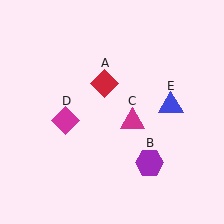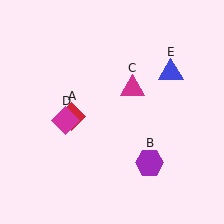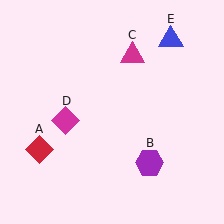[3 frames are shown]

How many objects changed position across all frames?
3 objects changed position: red diamond (object A), magenta triangle (object C), blue triangle (object E).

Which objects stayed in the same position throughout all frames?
Purple hexagon (object B) and magenta diamond (object D) remained stationary.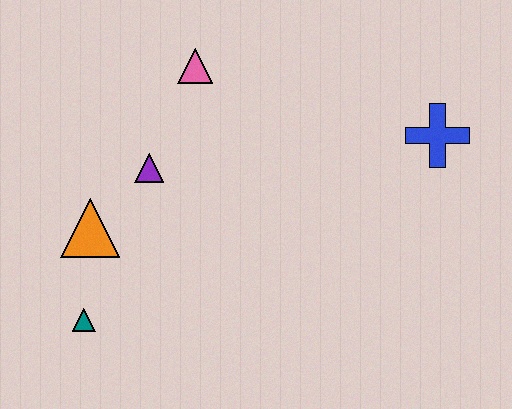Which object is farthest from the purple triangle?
The blue cross is farthest from the purple triangle.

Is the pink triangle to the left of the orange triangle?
No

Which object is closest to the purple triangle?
The orange triangle is closest to the purple triangle.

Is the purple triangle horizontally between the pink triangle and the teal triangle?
Yes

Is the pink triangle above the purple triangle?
Yes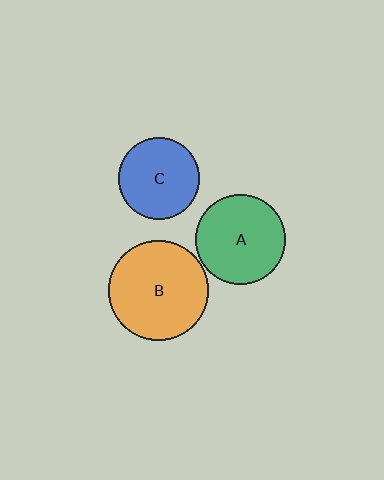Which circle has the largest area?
Circle B (orange).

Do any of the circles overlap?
No, none of the circles overlap.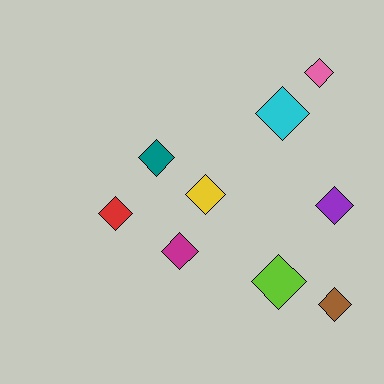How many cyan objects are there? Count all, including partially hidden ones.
There is 1 cyan object.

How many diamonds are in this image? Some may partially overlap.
There are 9 diamonds.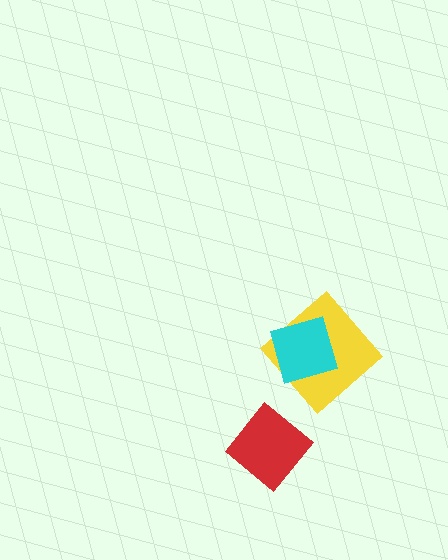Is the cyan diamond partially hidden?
No, no other shape covers it.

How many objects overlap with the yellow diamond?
1 object overlaps with the yellow diamond.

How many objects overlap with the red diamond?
0 objects overlap with the red diamond.